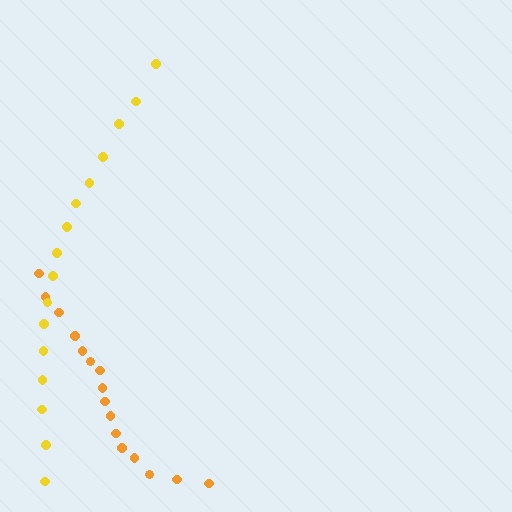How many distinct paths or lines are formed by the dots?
There are 2 distinct paths.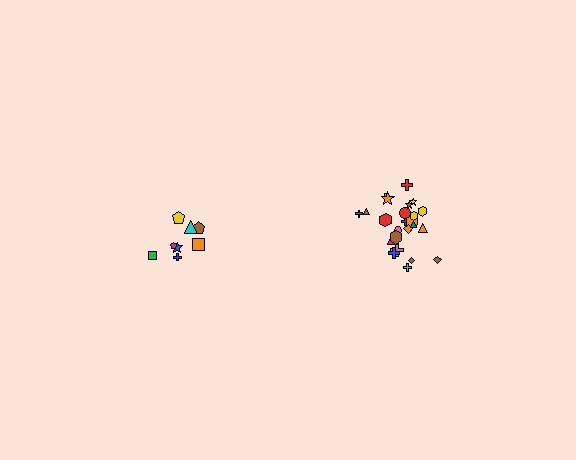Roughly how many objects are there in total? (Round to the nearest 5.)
Roughly 35 objects in total.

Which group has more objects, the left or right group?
The right group.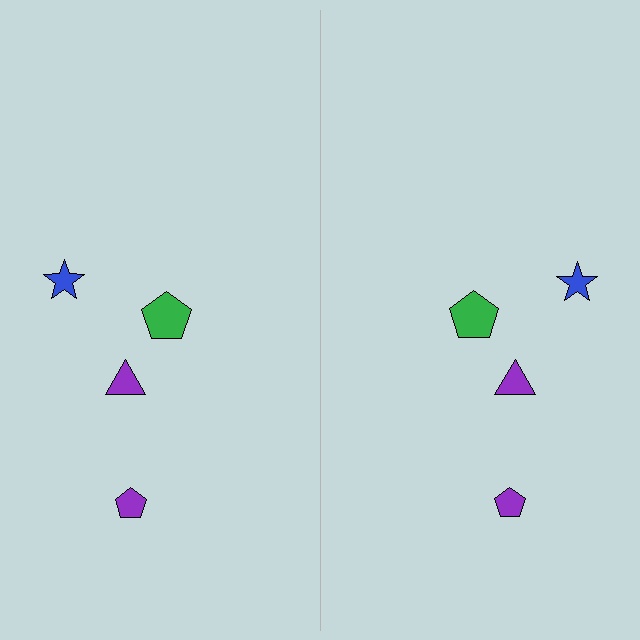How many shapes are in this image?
There are 8 shapes in this image.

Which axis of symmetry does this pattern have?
The pattern has a vertical axis of symmetry running through the center of the image.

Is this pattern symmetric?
Yes, this pattern has bilateral (reflection) symmetry.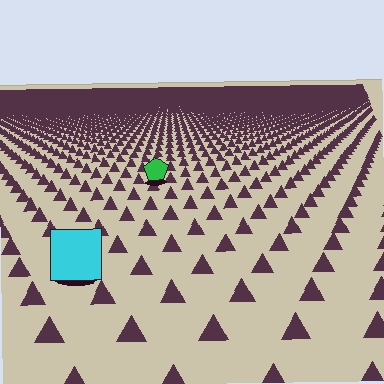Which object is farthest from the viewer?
The green pentagon is farthest from the viewer. It appears smaller and the ground texture around it is denser.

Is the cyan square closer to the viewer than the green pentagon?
Yes. The cyan square is closer — you can tell from the texture gradient: the ground texture is coarser near it.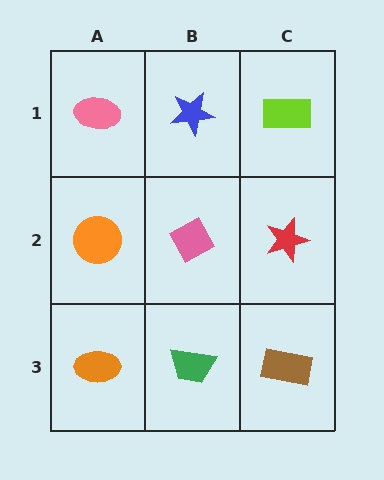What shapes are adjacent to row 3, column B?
A pink diamond (row 2, column B), an orange ellipse (row 3, column A), a brown rectangle (row 3, column C).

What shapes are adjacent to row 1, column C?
A red star (row 2, column C), a blue star (row 1, column B).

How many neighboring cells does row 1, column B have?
3.